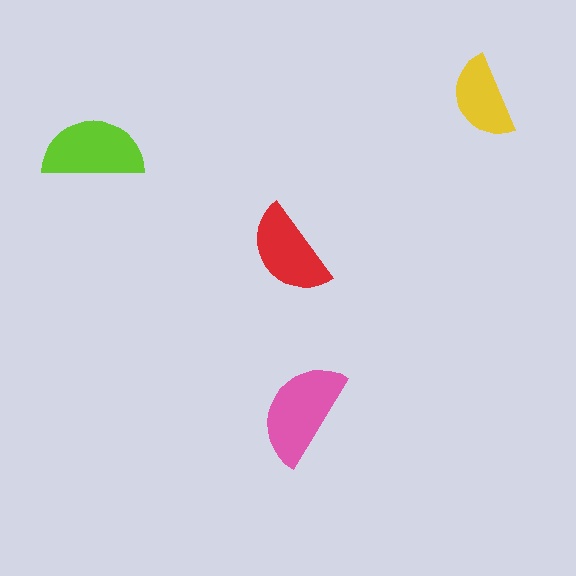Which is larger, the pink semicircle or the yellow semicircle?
The pink one.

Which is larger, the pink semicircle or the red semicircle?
The pink one.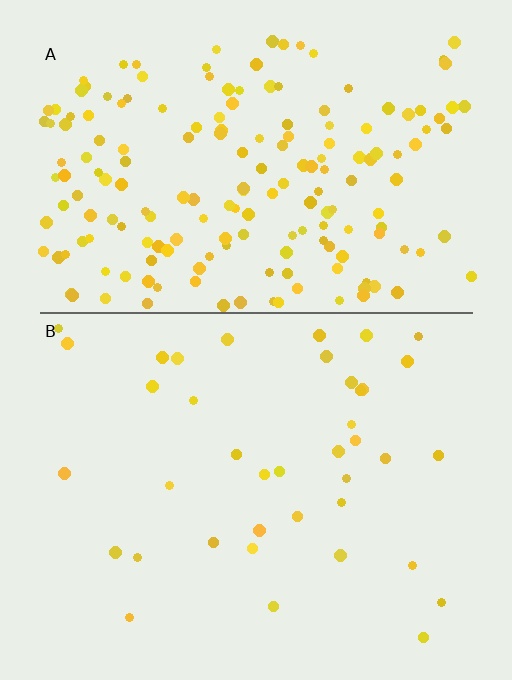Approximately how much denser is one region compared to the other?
Approximately 4.7× — region A over region B.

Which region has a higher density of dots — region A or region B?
A (the top).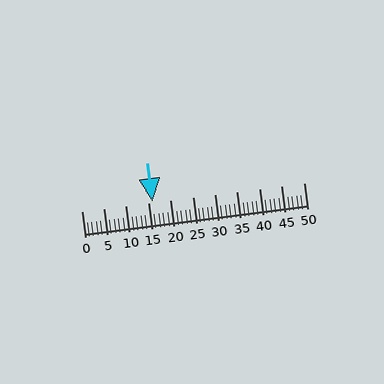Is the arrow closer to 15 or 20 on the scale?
The arrow is closer to 15.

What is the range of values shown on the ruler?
The ruler shows values from 0 to 50.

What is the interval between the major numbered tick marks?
The major tick marks are spaced 5 units apart.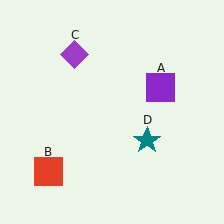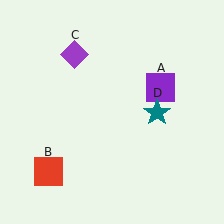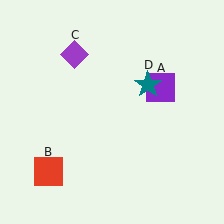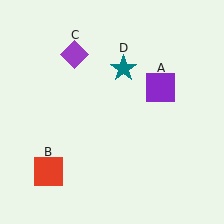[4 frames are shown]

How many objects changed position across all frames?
1 object changed position: teal star (object D).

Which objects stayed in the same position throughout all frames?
Purple square (object A) and red square (object B) and purple diamond (object C) remained stationary.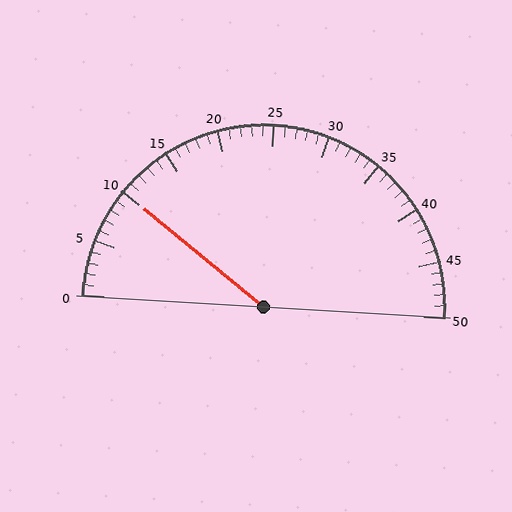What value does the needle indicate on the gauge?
The needle indicates approximately 10.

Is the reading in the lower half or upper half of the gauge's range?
The reading is in the lower half of the range (0 to 50).